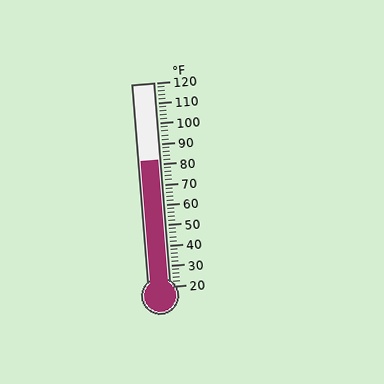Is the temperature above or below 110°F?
The temperature is below 110°F.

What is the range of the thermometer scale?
The thermometer scale ranges from 20°F to 120°F.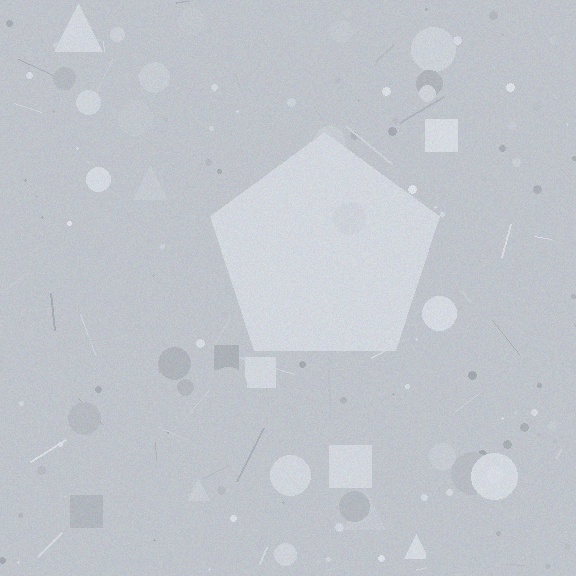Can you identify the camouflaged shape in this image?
The camouflaged shape is a pentagon.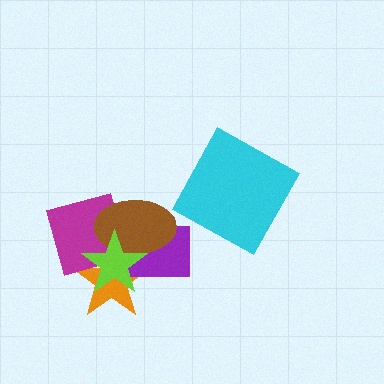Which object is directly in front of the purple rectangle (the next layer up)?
The magenta diamond is directly in front of the purple rectangle.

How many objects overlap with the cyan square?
0 objects overlap with the cyan square.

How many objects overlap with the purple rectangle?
4 objects overlap with the purple rectangle.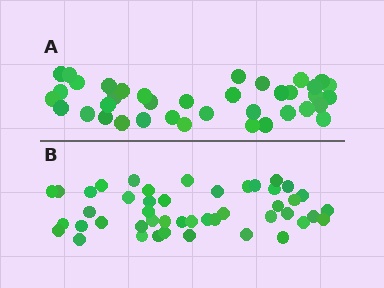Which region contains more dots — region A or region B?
Region B (the bottom region) has more dots.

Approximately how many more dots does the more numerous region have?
Region B has roughly 8 or so more dots than region A.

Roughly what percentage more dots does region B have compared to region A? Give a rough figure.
About 20% more.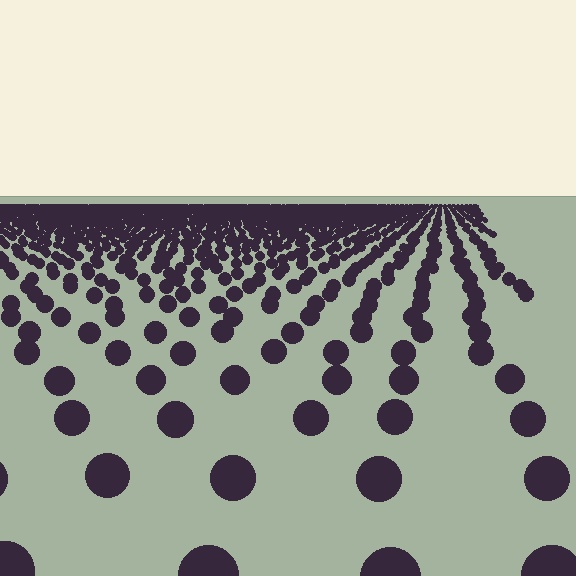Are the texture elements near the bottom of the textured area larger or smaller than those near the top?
Larger. Near the bottom, elements are closer to the viewer and appear at a bigger on-screen size.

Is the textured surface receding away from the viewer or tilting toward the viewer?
The surface is receding away from the viewer. Texture elements get smaller and denser toward the top.